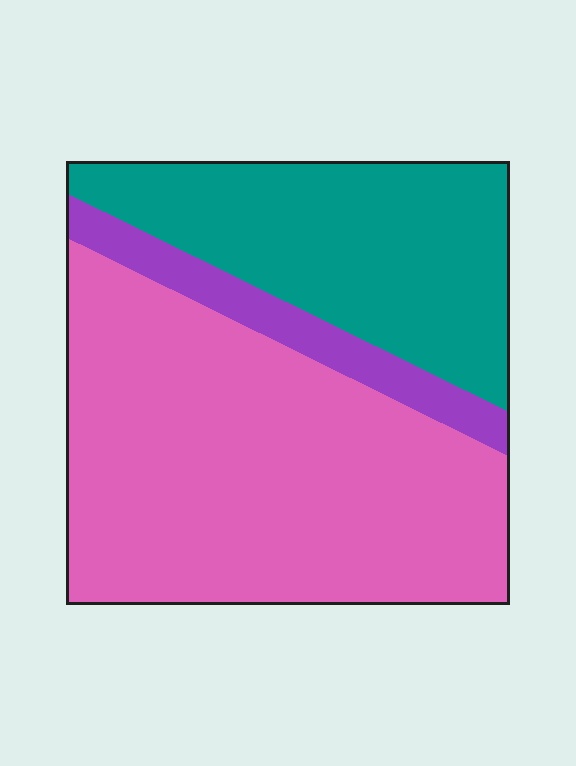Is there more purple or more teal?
Teal.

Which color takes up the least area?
Purple, at roughly 10%.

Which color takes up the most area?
Pink, at roughly 60%.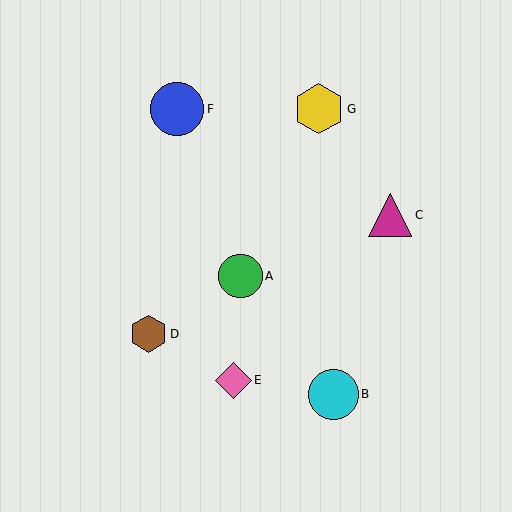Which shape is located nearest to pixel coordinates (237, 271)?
The green circle (labeled A) at (241, 276) is nearest to that location.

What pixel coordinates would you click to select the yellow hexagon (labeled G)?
Click at (319, 109) to select the yellow hexagon G.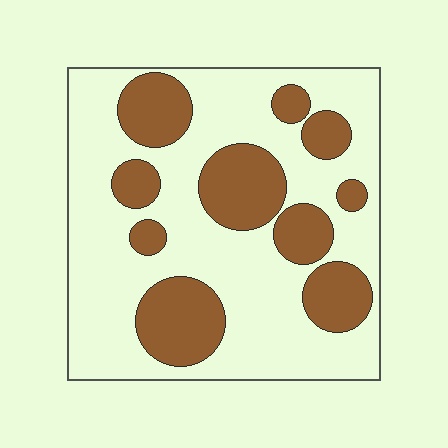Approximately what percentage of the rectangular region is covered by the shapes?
Approximately 30%.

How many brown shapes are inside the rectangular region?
10.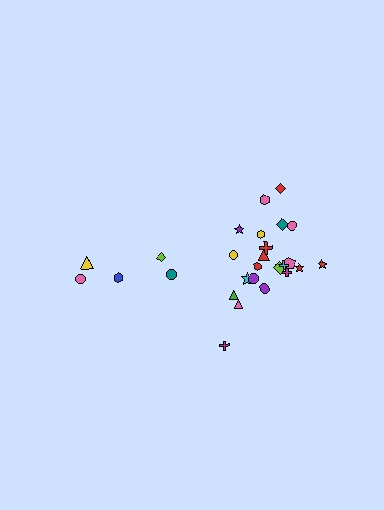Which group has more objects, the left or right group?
The right group.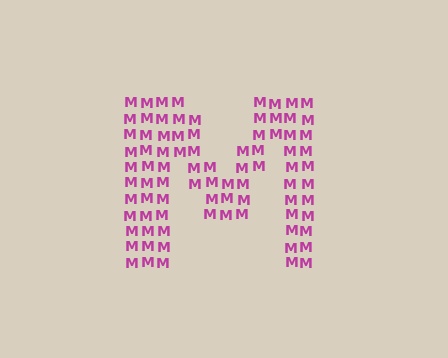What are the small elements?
The small elements are letter M's.